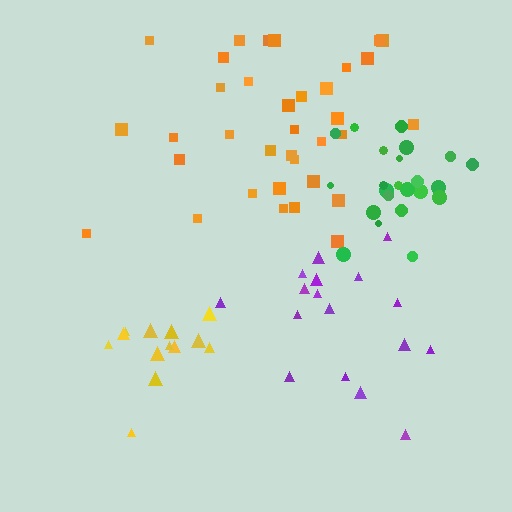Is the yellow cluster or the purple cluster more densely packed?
Yellow.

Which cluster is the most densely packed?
Green.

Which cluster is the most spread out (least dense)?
Purple.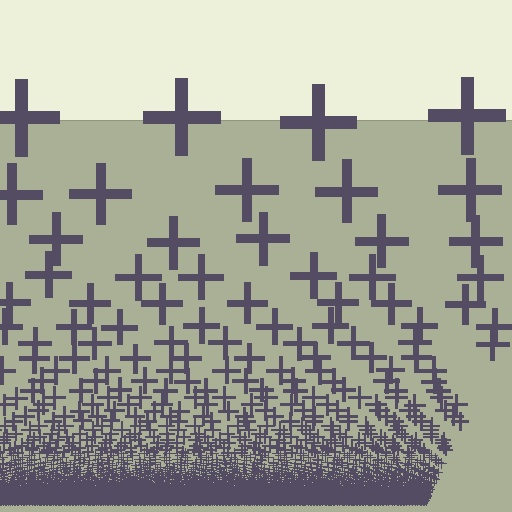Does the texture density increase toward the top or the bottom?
Density increases toward the bottom.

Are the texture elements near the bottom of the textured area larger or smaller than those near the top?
Smaller. The gradient is inverted — elements near the bottom are smaller and denser.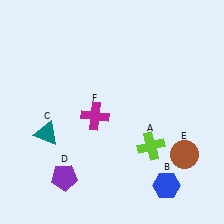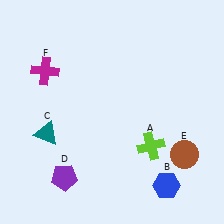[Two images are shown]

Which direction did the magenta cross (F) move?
The magenta cross (F) moved left.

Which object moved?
The magenta cross (F) moved left.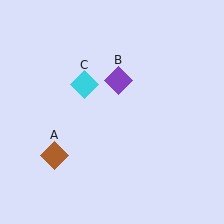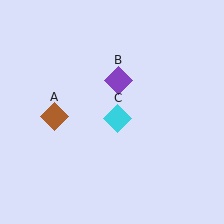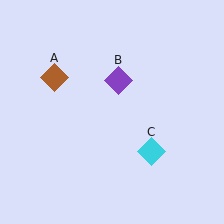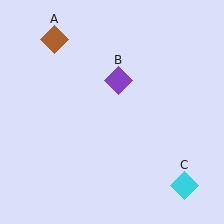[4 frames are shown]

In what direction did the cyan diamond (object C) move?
The cyan diamond (object C) moved down and to the right.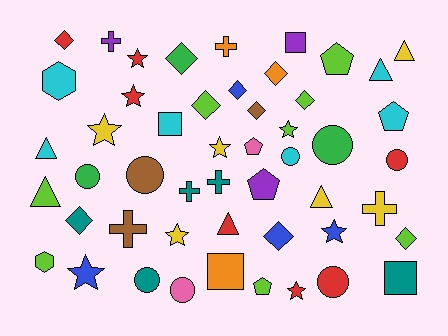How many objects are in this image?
There are 50 objects.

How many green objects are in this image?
There are 3 green objects.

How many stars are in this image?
There are 9 stars.